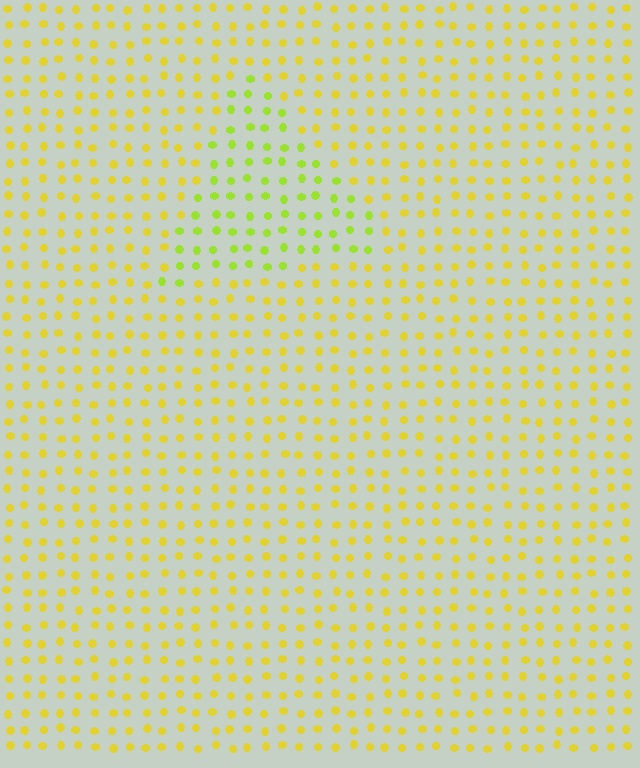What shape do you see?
I see a triangle.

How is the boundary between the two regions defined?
The boundary is defined purely by a slight shift in hue (about 30 degrees). Spacing, size, and orientation are identical on both sides.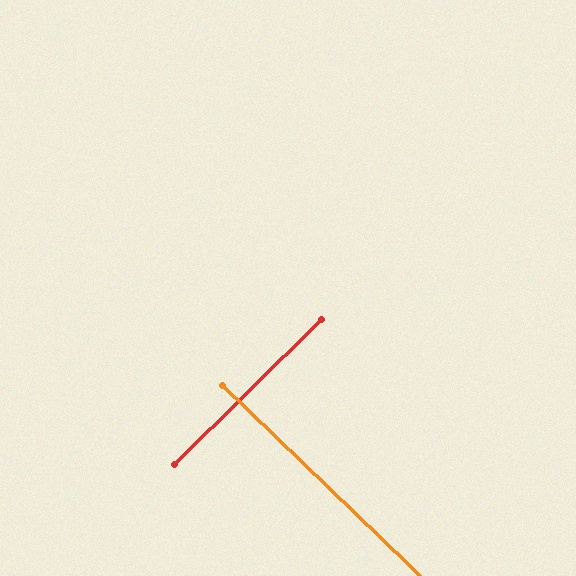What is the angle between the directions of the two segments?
Approximately 88 degrees.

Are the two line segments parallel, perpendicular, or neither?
Perpendicular — they meet at approximately 88°.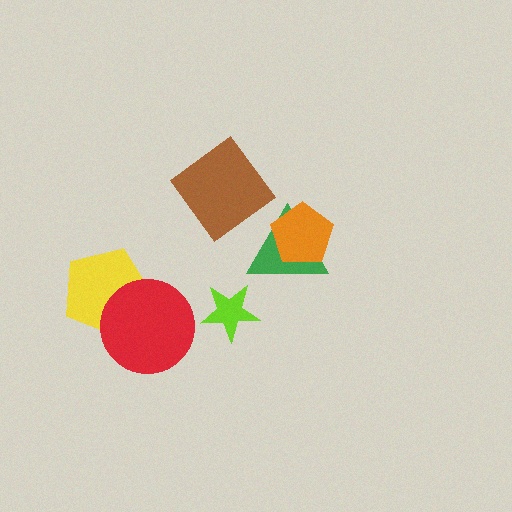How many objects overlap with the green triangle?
1 object overlaps with the green triangle.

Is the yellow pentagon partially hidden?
Yes, it is partially covered by another shape.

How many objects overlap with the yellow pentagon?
1 object overlaps with the yellow pentagon.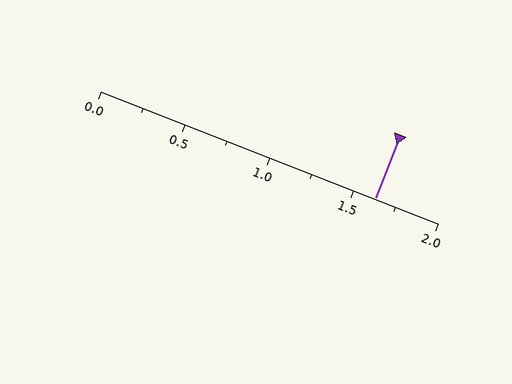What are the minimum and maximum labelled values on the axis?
The axis runs from 0.0 to 2.0.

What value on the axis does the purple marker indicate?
The marker indicates approximately 1.62.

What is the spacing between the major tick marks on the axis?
The major ticks are spaced 0.5 apart.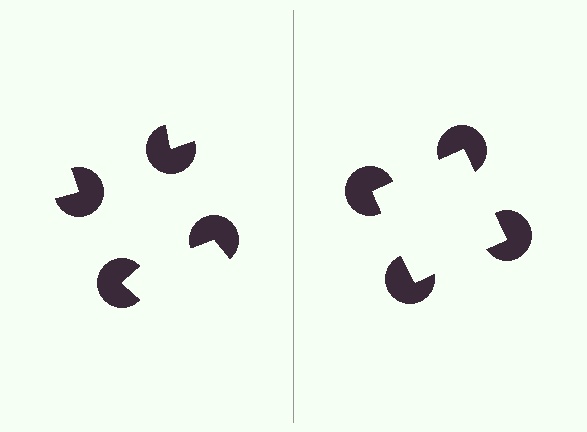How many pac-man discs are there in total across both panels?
8 — 4 on each side.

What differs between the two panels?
The pac-man discs are positioned identically on both sides; only the wedge orientations differ. On the right they align to a square; on the left they are misaligned.